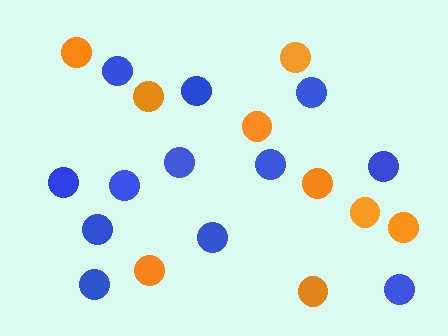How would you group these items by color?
There are 2 groups: one group of blue circles (12) and one group of orange circles (9).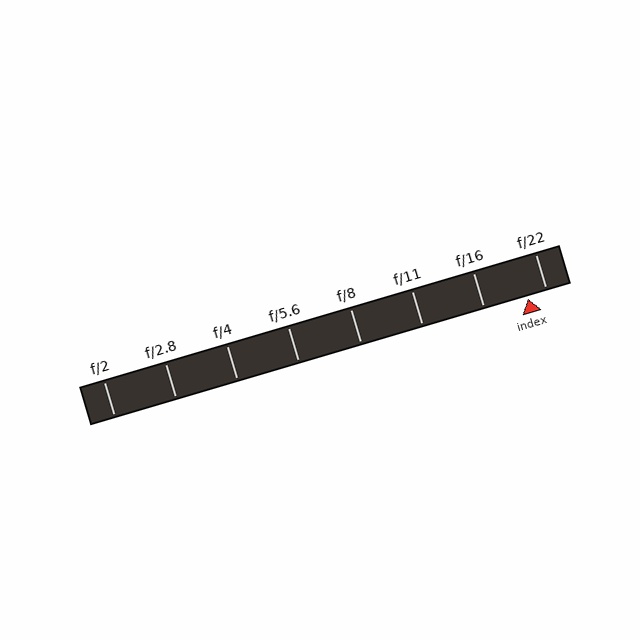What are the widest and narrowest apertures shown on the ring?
The widest aperture shown is f/2 and the narrowest is f/22.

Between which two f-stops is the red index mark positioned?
The index mark is between f/16 and f/22.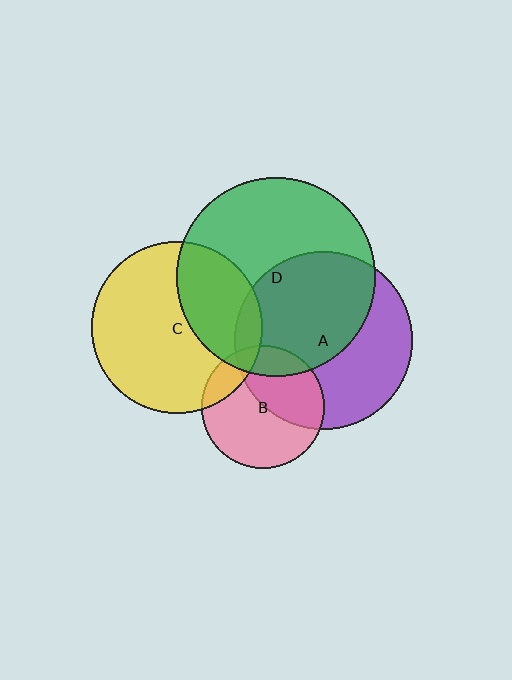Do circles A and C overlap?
Yes.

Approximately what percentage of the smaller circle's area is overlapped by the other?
Approximately 10%.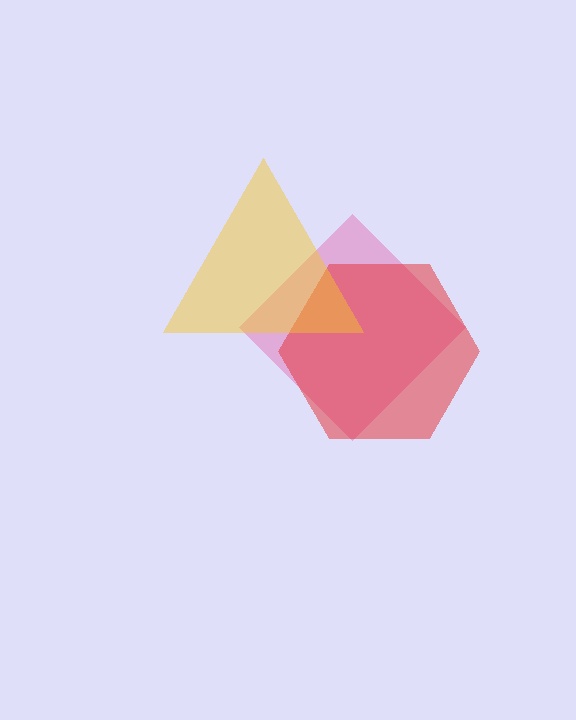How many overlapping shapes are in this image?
There are 3 overlapping shapes in the image.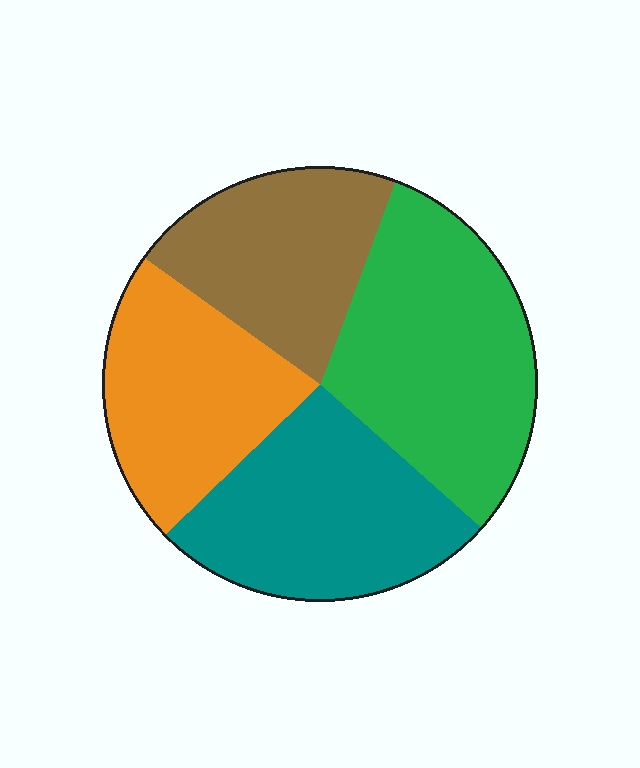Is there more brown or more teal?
Teal.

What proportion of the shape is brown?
Brown covers 21% of the shape.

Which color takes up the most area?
Green, at roughly 30%.